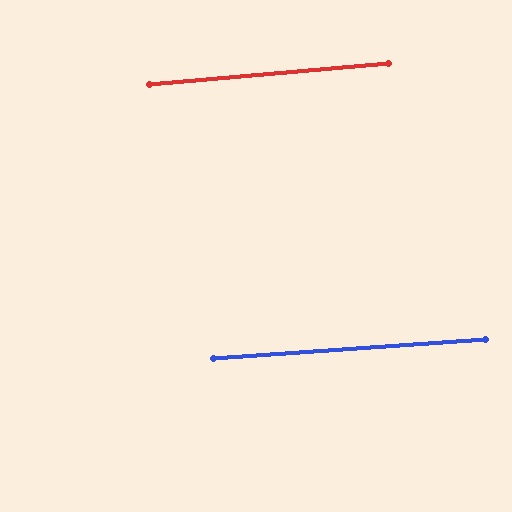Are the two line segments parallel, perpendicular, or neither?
Parallel — their directions differ by only 1.3°.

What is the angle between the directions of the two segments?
Approximately 1 degree.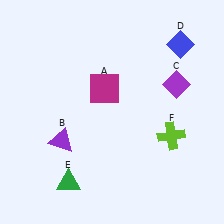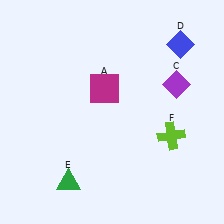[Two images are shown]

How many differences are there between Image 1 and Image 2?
There is 1 difference between the two images.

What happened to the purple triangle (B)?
The purple triangle (B) was removed in Image 2. It was in the bottom-left area of Image 1.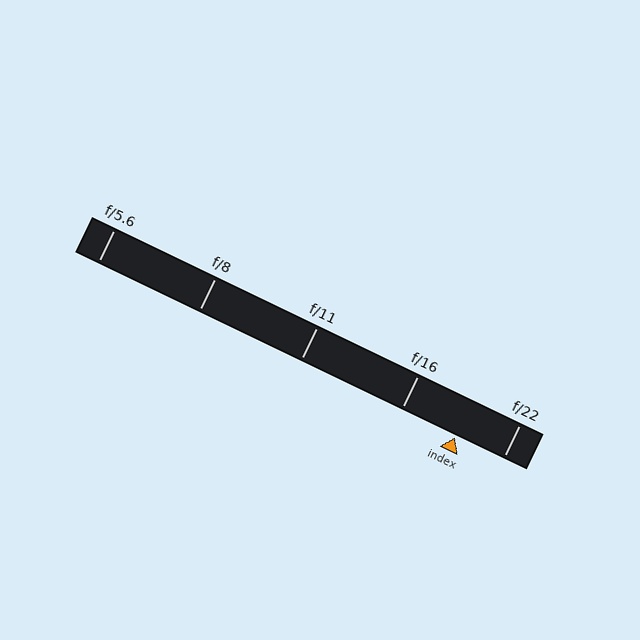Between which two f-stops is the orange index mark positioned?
The index mark is between f/16 and f/22.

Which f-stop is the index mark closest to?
The index mark is closest to f/22.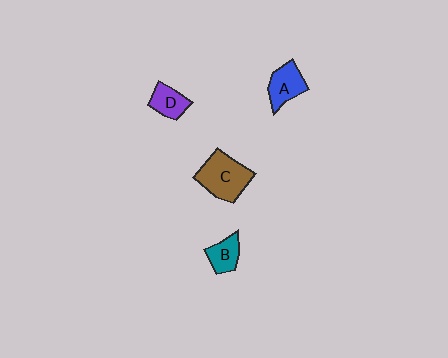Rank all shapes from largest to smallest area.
From largest to smallest: C (brown), A (blue), D (purple), B (teal).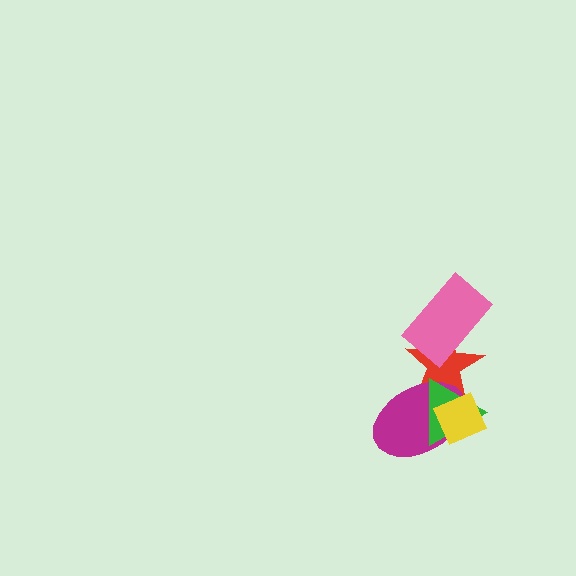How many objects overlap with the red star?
4 objects overlap with the red star.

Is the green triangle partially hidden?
Yes, it is partially covered by another shape.